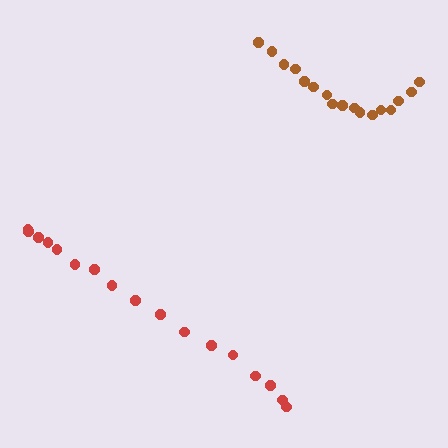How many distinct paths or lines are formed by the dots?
There are 2 distinct paths.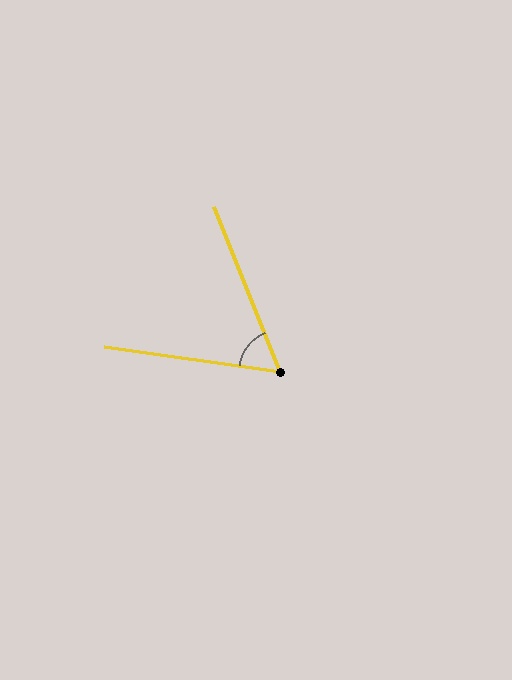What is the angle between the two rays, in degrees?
Approximately 60 degrees.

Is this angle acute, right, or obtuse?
It is acute.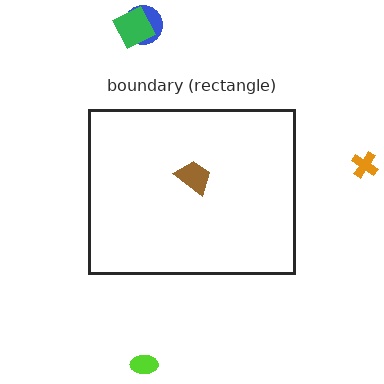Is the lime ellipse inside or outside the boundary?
Outside.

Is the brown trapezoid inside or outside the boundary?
Inside.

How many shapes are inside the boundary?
1 inside, 4 outside.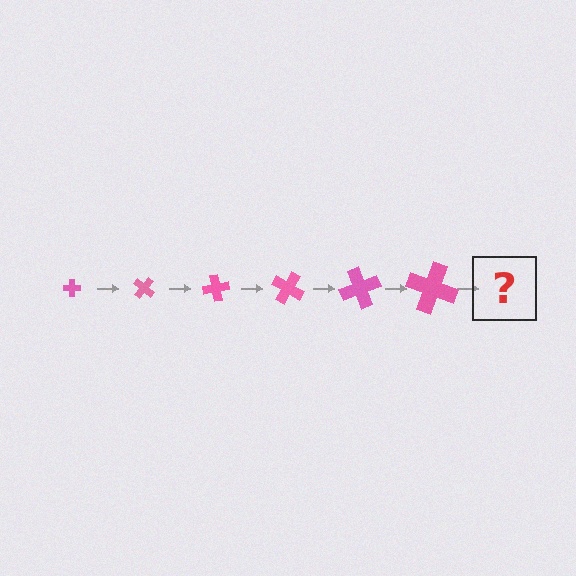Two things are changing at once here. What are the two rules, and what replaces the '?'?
The two rules are that the cross grows larger each step and it rotates 40 degrees each step. The '?' should be a cross, larger than the previous one and rotated 240 degrees from the start.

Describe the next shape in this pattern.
It should be a cross, larger than the previous one and rotated 240 degrees from the start.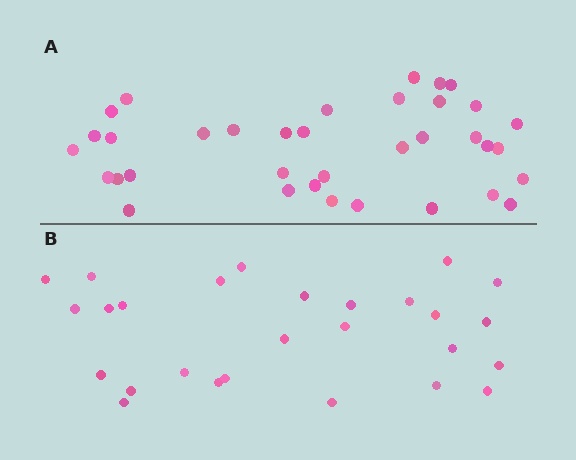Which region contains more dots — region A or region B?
Region A (the top region) has more dots.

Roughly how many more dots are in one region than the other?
Region A has roughly 8 or so more dots than region B.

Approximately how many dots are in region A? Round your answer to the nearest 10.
About 40 dots. (The exact count is 36, which rounds to 40.)